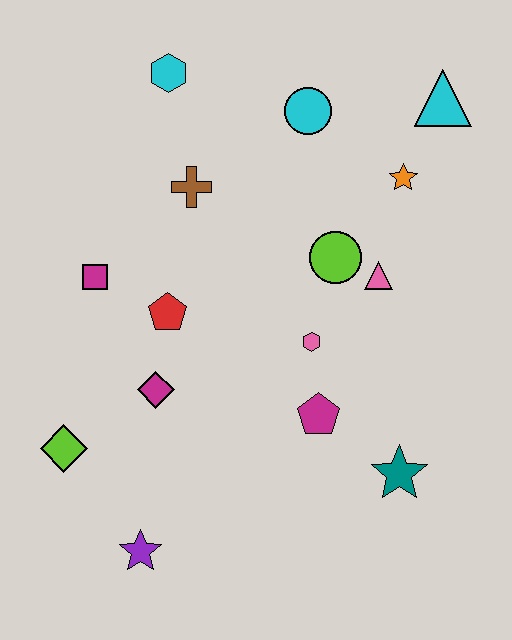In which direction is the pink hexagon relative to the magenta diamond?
The pink hexagon is to the right of the magenta diamond.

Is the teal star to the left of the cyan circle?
No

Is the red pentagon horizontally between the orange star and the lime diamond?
Yes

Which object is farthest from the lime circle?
The purple star is farthest from the lime circle.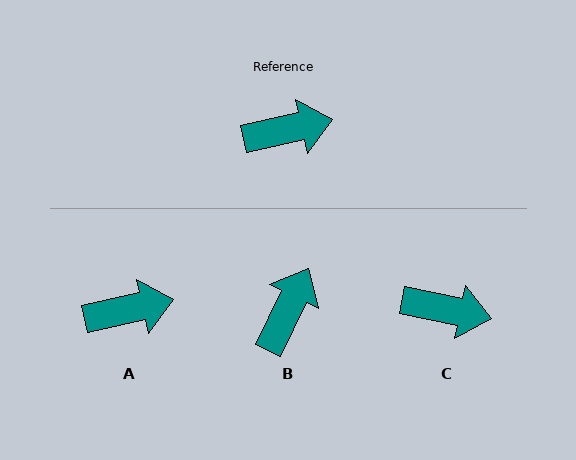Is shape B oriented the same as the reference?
No, it is off by about 51 degrees.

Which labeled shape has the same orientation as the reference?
A.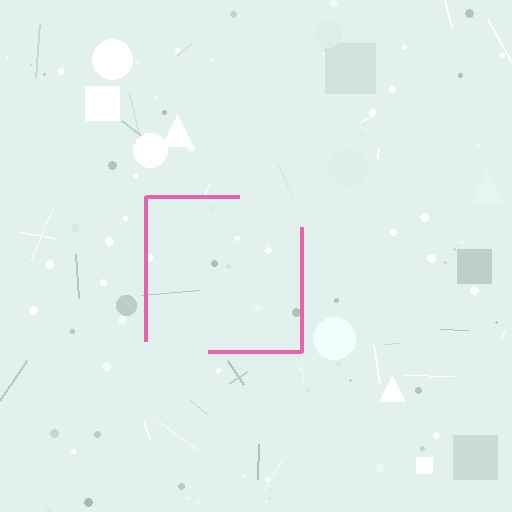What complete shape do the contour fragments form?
The contour fragments form a square.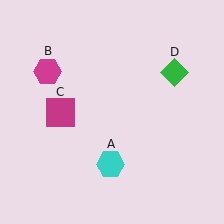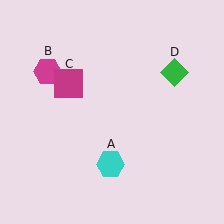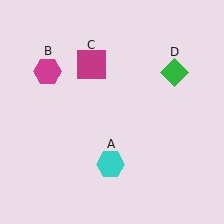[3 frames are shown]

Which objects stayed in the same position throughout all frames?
Cyan hexagon (object A) and magenta hexagon (object B) and green diamond (object D) remained stationary.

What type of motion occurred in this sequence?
The magenta square (object C) rotated clockwise around the center of the scene.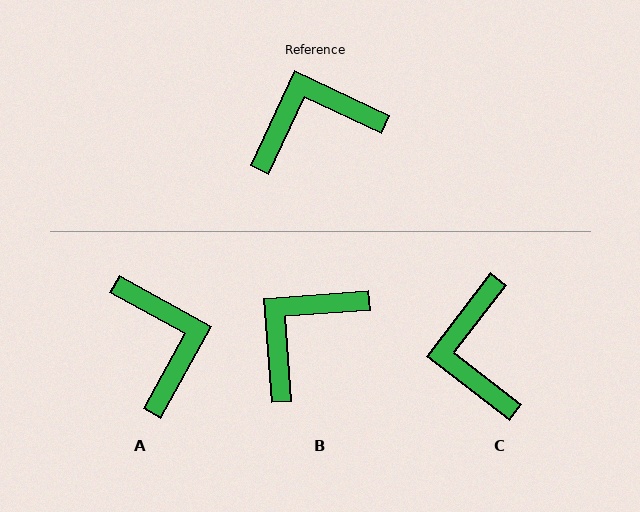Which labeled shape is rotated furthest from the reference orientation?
A, about 94 degrees away.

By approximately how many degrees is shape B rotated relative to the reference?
Approximately 29 degrees counter-clockwise.